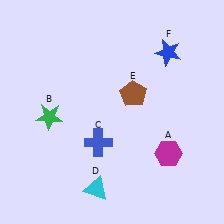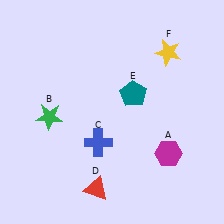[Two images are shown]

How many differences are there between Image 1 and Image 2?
There are 3 differences between the two images.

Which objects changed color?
D changed from cyan to red. E changed from brown to teal. F changed from blue to yellow.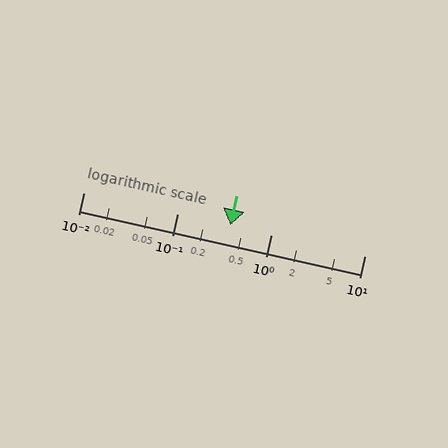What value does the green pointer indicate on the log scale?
The pointer indicates approximately 0.37.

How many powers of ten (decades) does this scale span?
The scale spans 3 decades, from 0.01 to 10.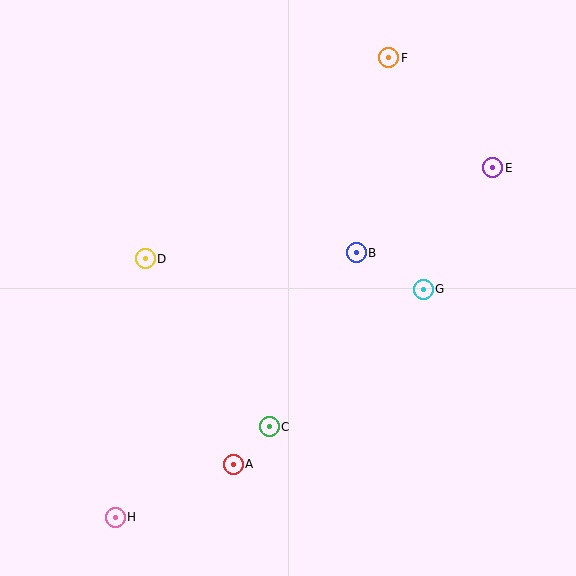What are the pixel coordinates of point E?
Point E is at (493, 168).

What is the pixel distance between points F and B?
The distance between F and B is 198 pixels.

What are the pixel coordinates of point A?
Point A is at (233, 464).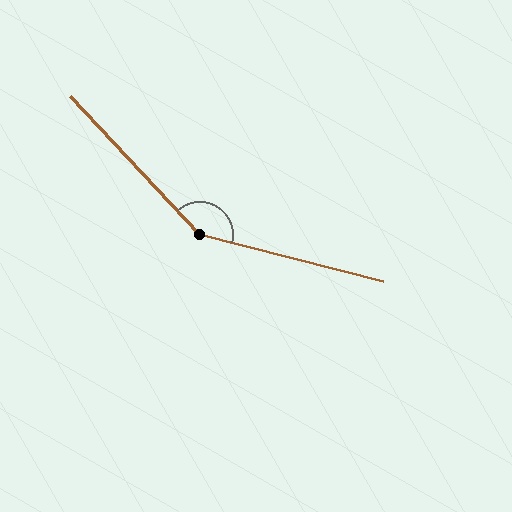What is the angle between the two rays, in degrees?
Approximately 147 degrees.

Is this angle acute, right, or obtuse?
It is obtuse.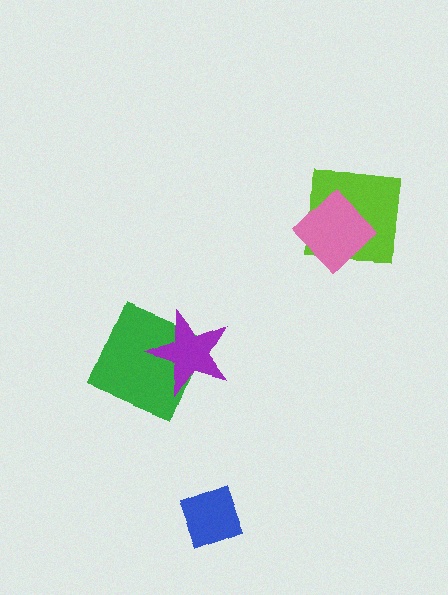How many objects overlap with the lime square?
1 object overlaps with the lime square.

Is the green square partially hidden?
Yes, it is partially covered by another shape.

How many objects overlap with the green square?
1 object overlaps with the green square.